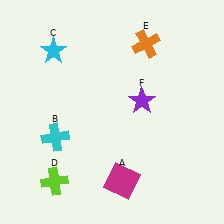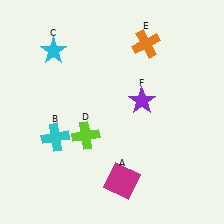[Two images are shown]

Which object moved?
The lime cross (D) moved up.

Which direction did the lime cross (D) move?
The lime cross (D) moved up.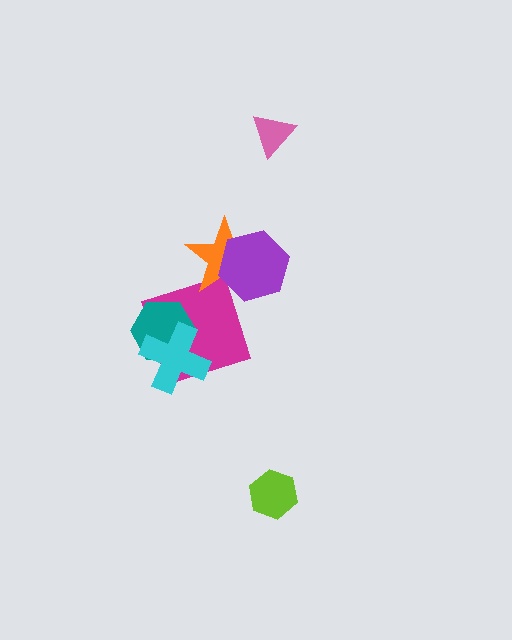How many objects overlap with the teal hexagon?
2 objects overlap with the teal hexagon.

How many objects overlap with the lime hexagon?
0 objects overlap with the lime hexagon.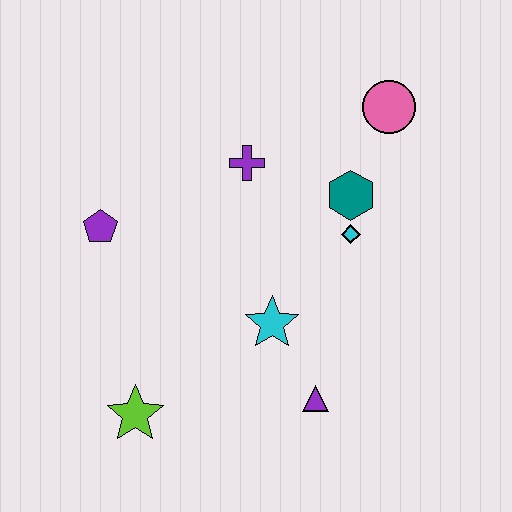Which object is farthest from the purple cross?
The lime star is farthest from the purple cross.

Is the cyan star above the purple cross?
No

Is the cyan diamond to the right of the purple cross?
Yes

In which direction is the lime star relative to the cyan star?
The lime star is to the left of the cyan star.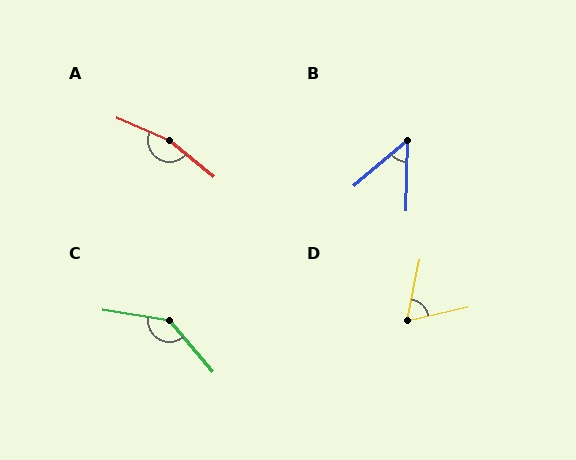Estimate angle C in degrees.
Approximately 139 degrees.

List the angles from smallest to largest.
B (48°), D (65°), C (139°), A (163°).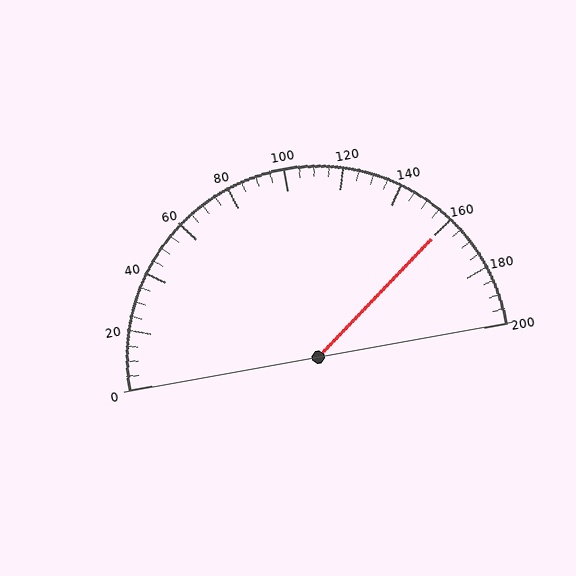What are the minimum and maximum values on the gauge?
The gauge ranges from 0 to 200.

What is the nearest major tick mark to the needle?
The nearest major tick mark is 160.